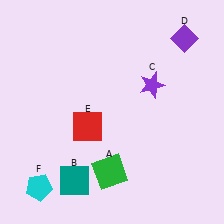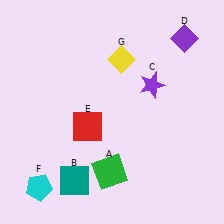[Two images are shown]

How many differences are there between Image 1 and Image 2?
There is 1 difference between the two images.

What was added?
A yellow diamond (G) was added in Image 2.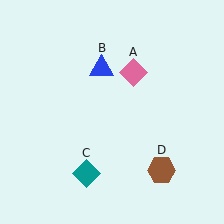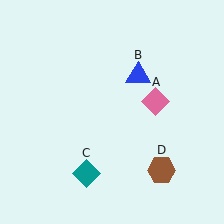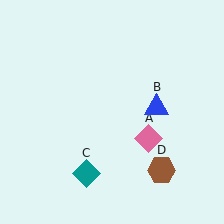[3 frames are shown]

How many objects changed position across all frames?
2 objects changed position: pink diamond (object A), blue triangle (object B).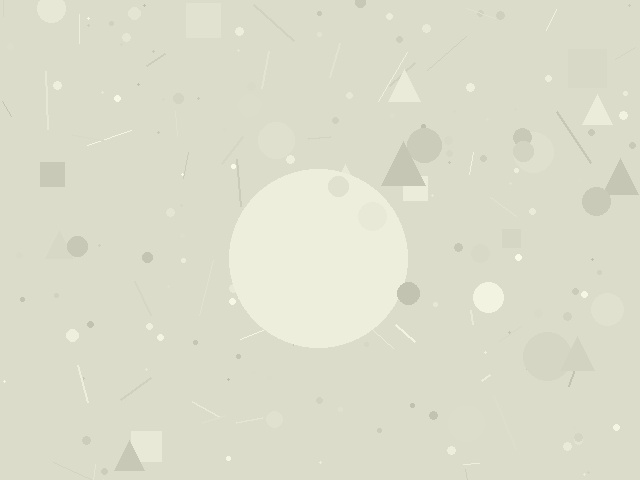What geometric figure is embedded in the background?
A circle is embedded in the background.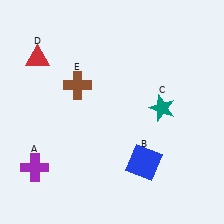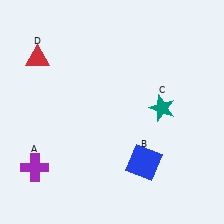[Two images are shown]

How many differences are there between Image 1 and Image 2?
There is 1 difference between the two images.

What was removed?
The brown cross (E) was removed in Image 2.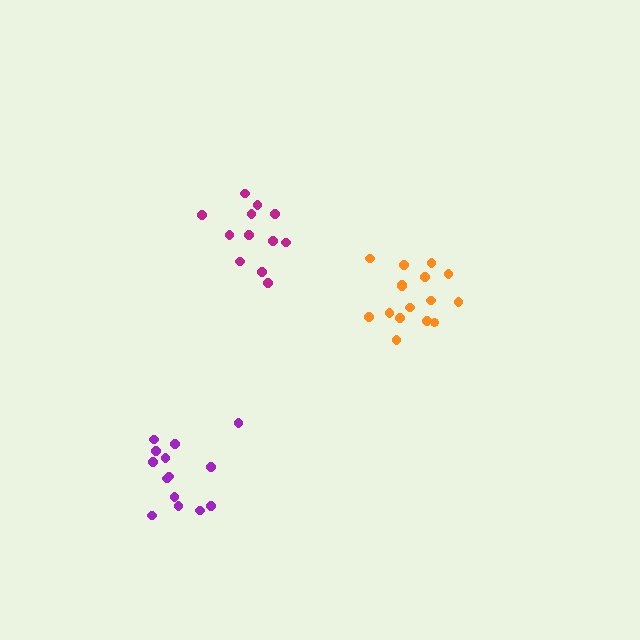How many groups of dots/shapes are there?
There are 3 groups.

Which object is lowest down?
The purple cluster is bottommost.